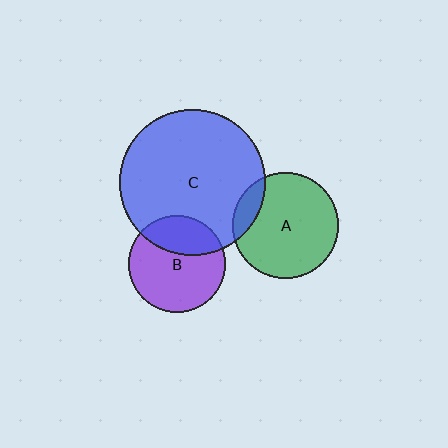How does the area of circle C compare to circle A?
Approximately 1.9 times.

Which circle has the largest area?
Circle C (blue).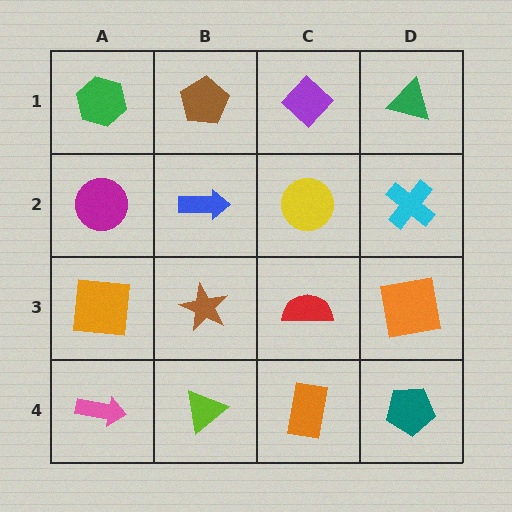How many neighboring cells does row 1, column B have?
3.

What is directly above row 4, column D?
An orange square.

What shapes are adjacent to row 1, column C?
A yellow circle (row 2, column C), a brown pentagon (row 1, column B), a green triangle (row 1, column D).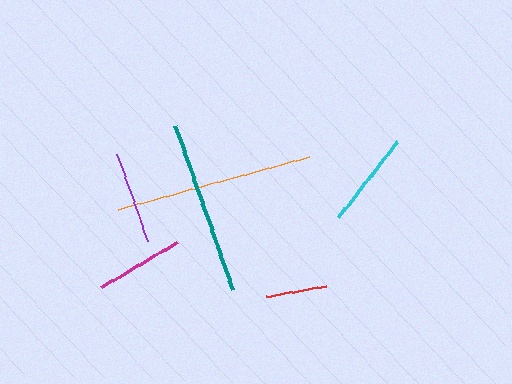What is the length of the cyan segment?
The cyan segment is approximately 95 pixels long.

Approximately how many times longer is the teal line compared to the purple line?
The teal line is approximately 1.9 times the length of the purple line.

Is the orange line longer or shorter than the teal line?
The orange line is longer than the teal line.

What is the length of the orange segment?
The orange segment is approximately 198 pixels long.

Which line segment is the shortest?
The red line is the shortest at approximately 60 pixels.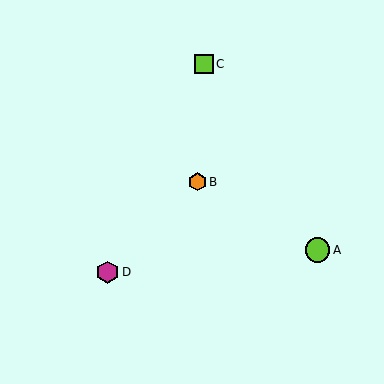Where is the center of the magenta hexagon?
The center of the magenta hexagon is at (108, 272).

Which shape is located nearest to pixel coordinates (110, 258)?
The magenta hexagon (labeled D) at (108, 272) is nearest to that location.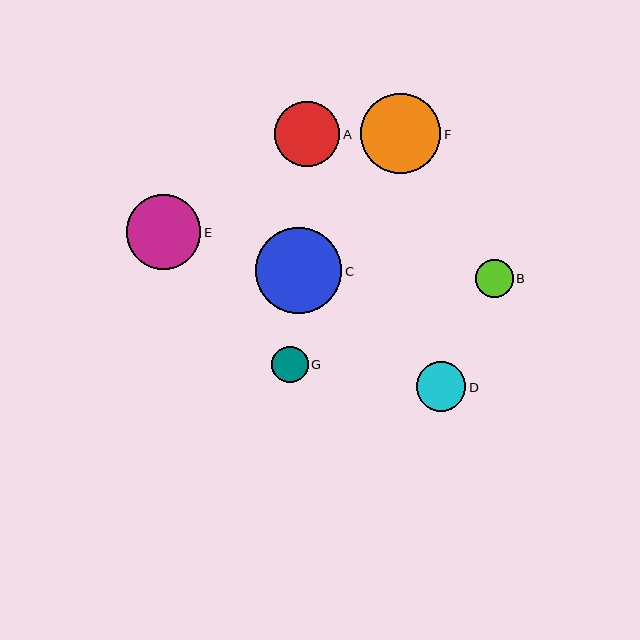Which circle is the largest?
Circle C is the largest with a size of approximately 86 pixels.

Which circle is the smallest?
Circle G is the smallest with a size of approximately 36 pixels.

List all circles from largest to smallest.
From largest to smallest: C, F, E, A, D, B, G.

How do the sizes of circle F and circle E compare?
Circle F and circle E are approximately the same size.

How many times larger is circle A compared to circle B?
Circle A is approximately 1.7 times the size of circle B.